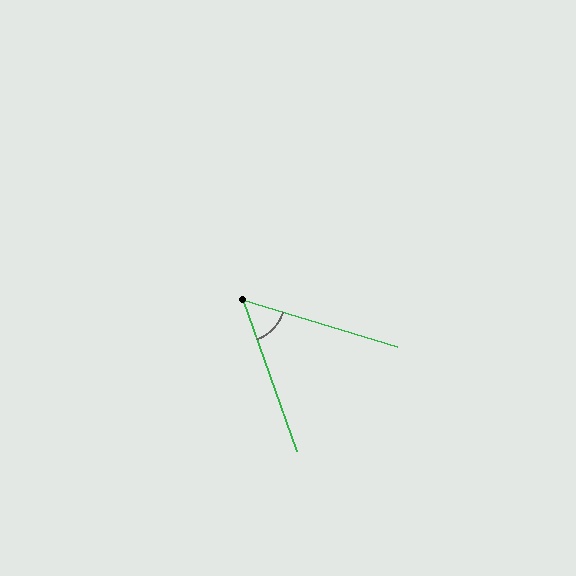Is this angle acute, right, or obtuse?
It is acute.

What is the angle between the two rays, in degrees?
Approximately 54 degrees.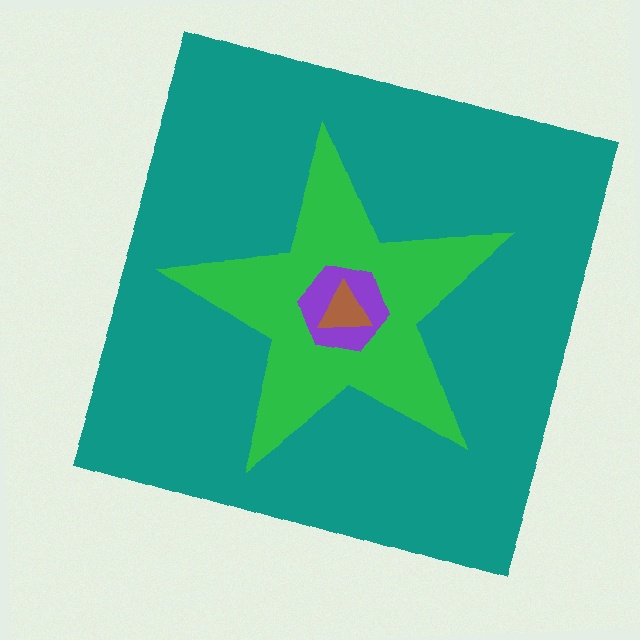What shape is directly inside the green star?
The purple hexagon.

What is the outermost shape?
The teal square.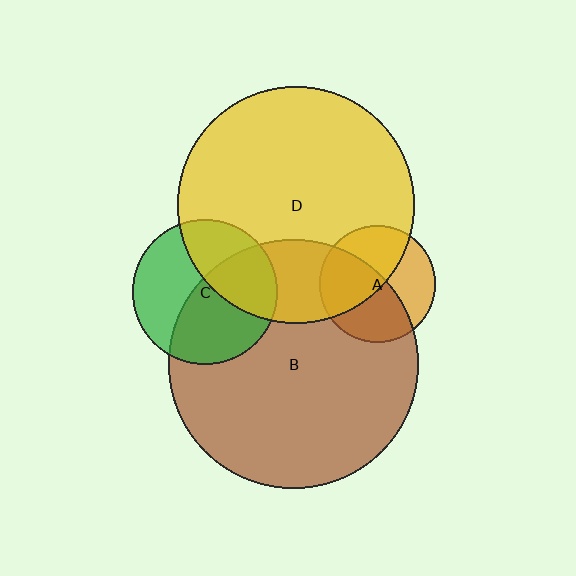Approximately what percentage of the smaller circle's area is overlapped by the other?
Approximately 55%.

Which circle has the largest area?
Circle B (brown).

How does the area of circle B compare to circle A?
Approximately 4.6 times.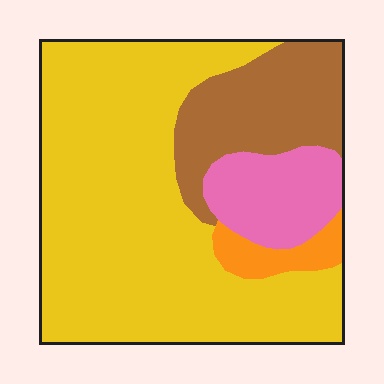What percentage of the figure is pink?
Pink covers 12% of the figure.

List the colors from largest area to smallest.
From largest to smallest: yellow, brown, pink, orange.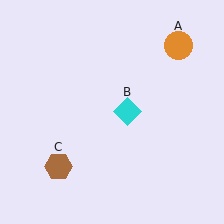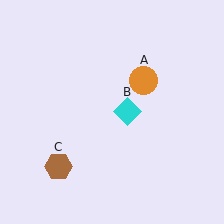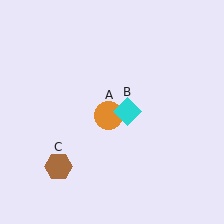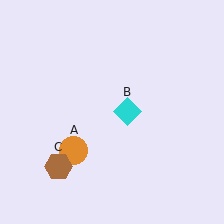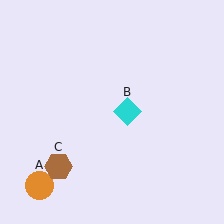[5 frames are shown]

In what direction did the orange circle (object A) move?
The orange circle (object A) moved down and to the left.